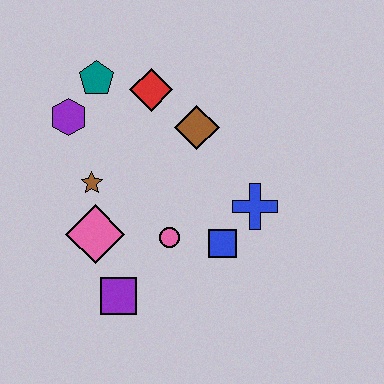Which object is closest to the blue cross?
The blue square is closest to the blue cross.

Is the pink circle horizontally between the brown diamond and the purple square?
Yes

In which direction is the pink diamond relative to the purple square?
The pink diamond is above the purple square.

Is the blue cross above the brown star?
No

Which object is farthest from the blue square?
The teal pentagon is farthest from the blue square.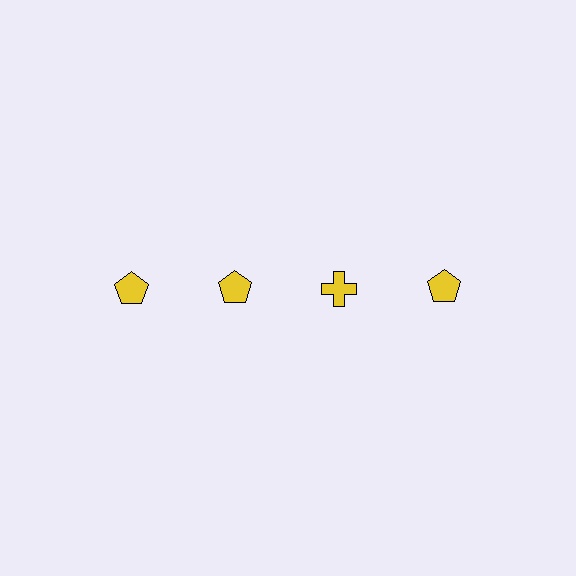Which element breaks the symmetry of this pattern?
The yellow cross in the top row, center column breaks the symmetry. All other shapes are yellow pentagons.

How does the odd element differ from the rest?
It has a different shape: cross instead of pentagon.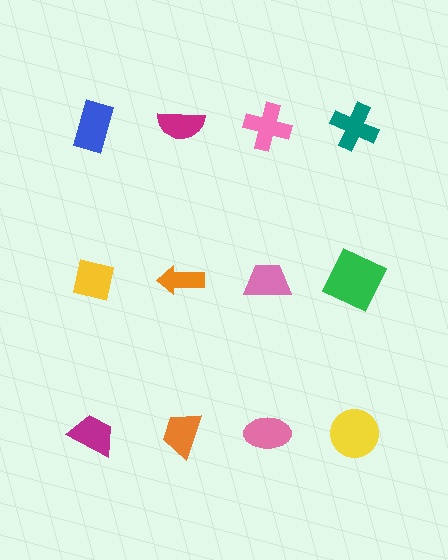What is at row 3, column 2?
An orange trapezoid.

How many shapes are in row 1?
4 shapes.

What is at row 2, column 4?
A green square.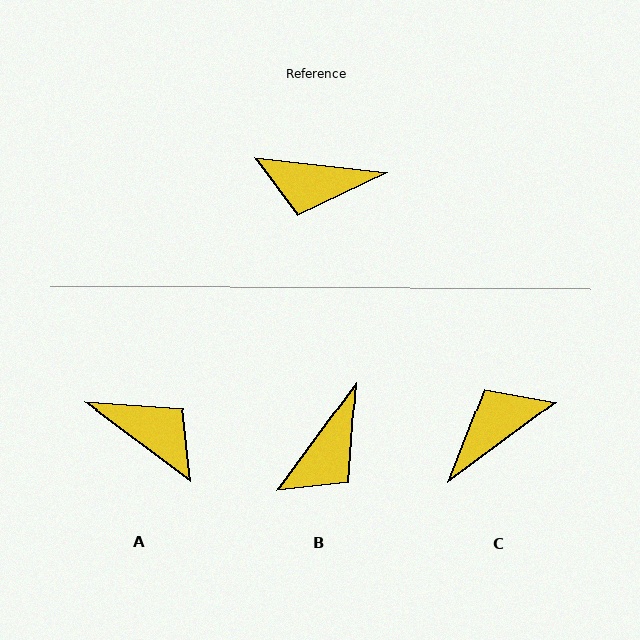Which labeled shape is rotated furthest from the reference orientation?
A, about 150 degrees away.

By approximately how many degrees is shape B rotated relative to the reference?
Approximately 60 degrees counter-clockwise.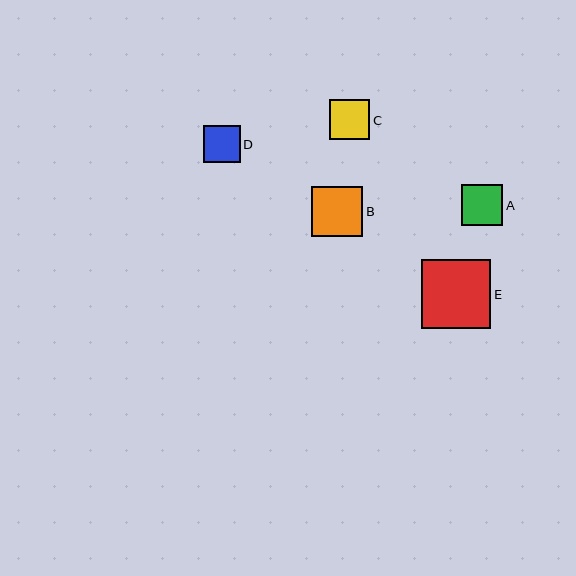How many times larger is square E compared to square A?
Square E is approximately 1.7 times the size of square A.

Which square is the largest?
Square E is the largest with a size of approximately 69 pixels.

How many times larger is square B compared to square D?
Square B is approximately 1.4 times the size of square D.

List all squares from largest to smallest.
From largest to smallest: E, B, A, C, D.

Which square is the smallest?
Square D is the smallest with a size of approximately 37 pixels.